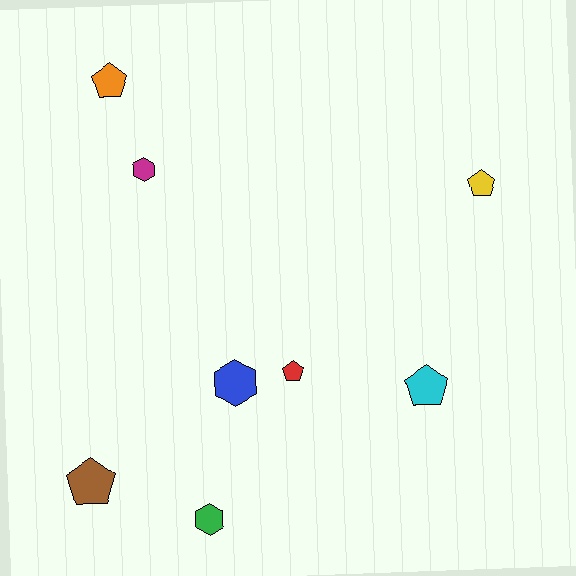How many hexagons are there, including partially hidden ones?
There are 3 hexagons.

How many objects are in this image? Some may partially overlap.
There are 8 objects.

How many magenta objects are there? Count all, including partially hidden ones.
There is 1 magenta object.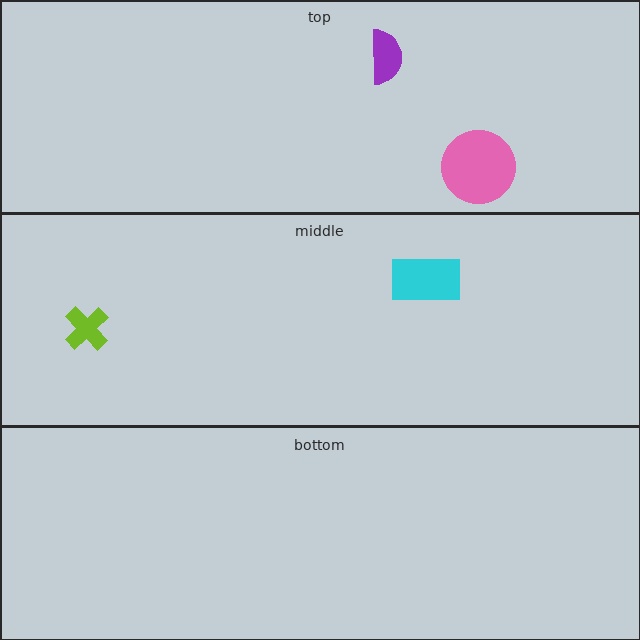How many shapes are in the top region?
2.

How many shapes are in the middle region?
2.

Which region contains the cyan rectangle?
The middle region.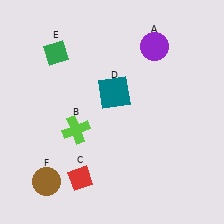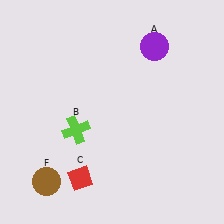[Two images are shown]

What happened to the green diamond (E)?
The green diamond (E) was removed in Image 2. It was in the top-left area of Image 1.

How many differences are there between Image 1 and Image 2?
There are 2 differences between the two images.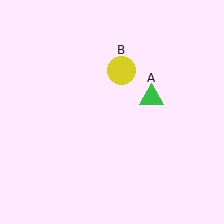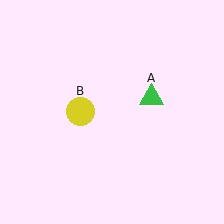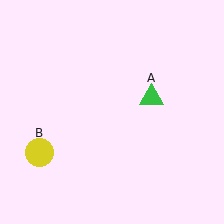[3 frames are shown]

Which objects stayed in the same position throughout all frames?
Green triangle (object A) remained stationary.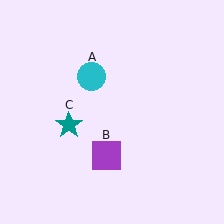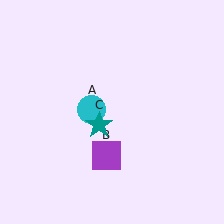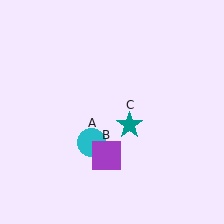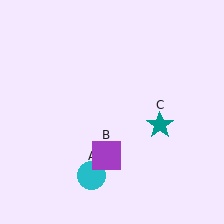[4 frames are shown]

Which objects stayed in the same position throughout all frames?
Purple square (object B) remained stationary.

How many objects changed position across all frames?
2 objects changed position: cyan circle (object A), teal star (object C).